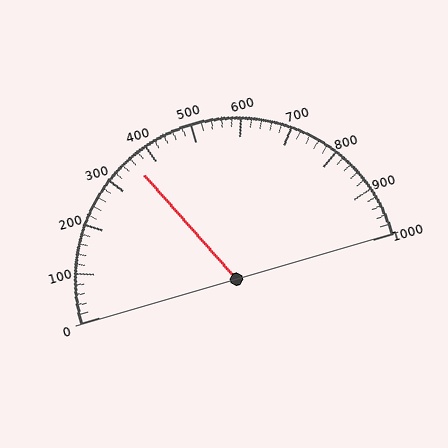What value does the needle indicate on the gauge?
The needle indicates approximately 360.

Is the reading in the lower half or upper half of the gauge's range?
The reading is in the lower half of the range (0 to 1000).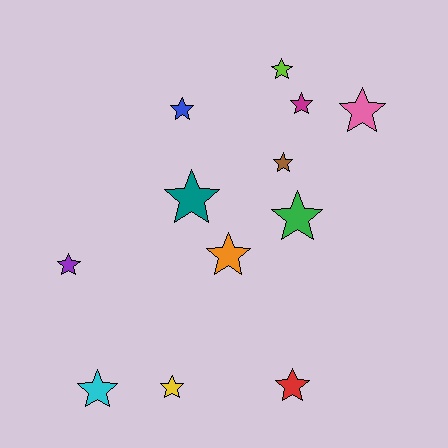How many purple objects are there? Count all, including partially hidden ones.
There is 1 purple object.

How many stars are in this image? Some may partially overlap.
There are 12 stars.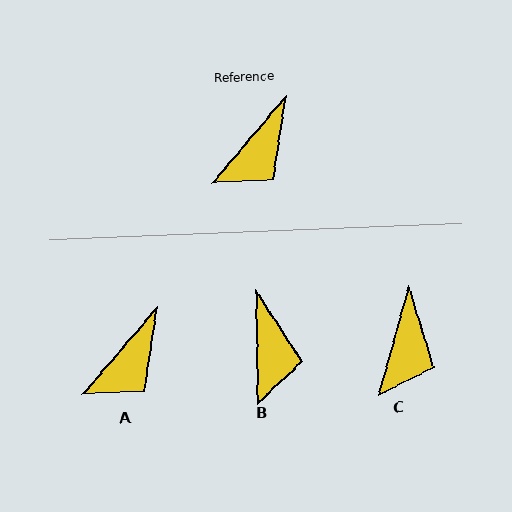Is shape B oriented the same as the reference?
No, it is off by about 41 degrees.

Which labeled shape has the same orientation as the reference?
A.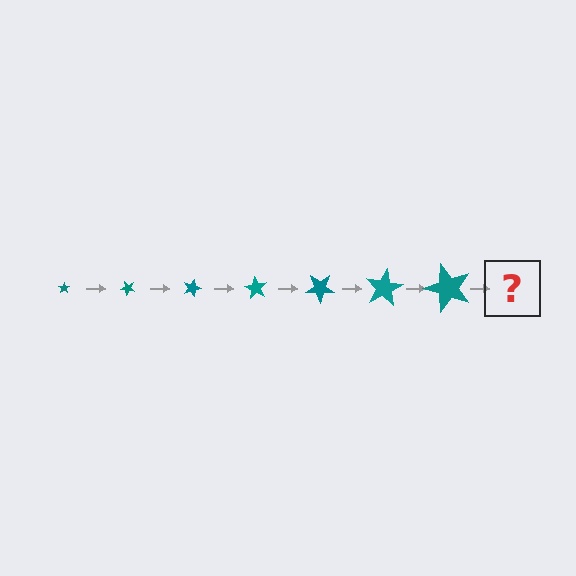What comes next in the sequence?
The next element should be a star, larger than the previous one and rotated 315 degrees from the start.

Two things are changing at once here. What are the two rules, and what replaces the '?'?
The two rules are that the star grows larger each step and it rotates 45 degrees each step. The '?' should be a star, larger than the previous one and rotated 315 degrees from the start.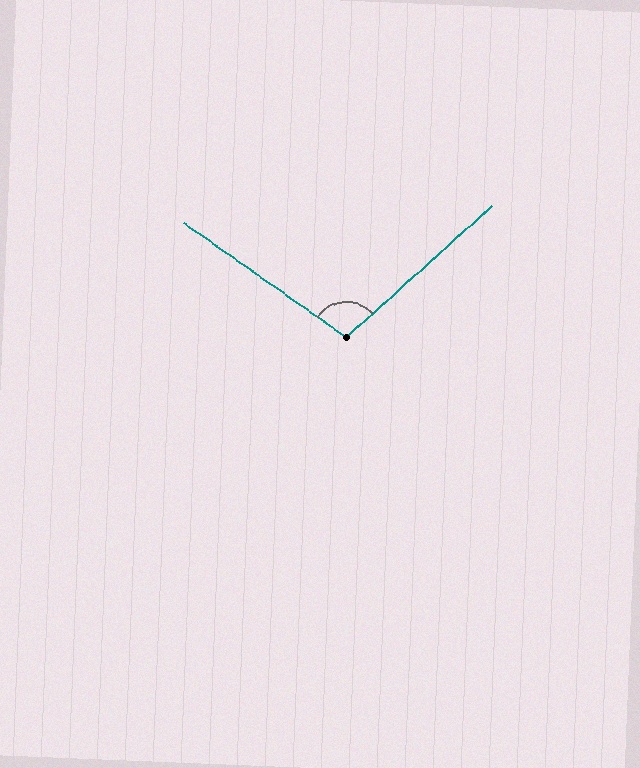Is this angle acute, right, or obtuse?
It is obtuse.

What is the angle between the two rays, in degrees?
Approximately 103 degrees.